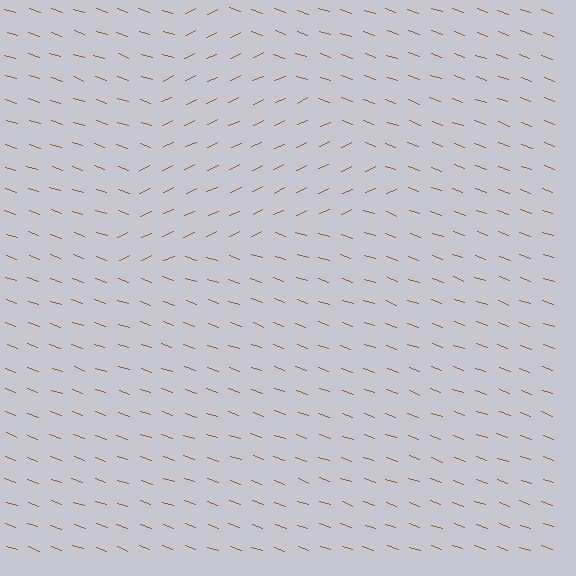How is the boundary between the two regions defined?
The boundary is defined purely by a change in line orientation (approximately 45 degrees difference). All lines are the same color and thickness.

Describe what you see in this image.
The image is filled with small brown line segments. A triangle region in the image has lines oriented differently from the surrounding lines, creating a visible texture boundary.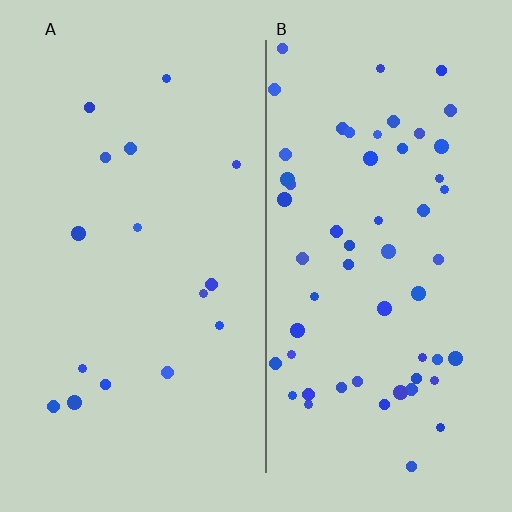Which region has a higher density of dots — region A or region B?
B (the right).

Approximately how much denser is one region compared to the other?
Approximately 3.5× — region B over region A.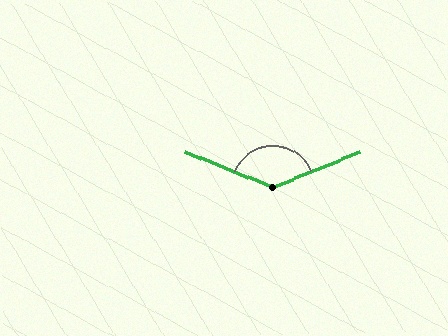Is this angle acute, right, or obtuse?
It is obtuse.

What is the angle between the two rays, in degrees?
Approximately 136 degrees.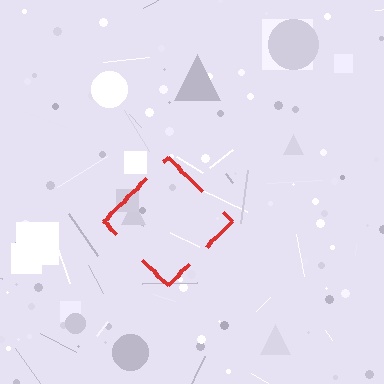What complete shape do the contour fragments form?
The contour fragments form a diamond.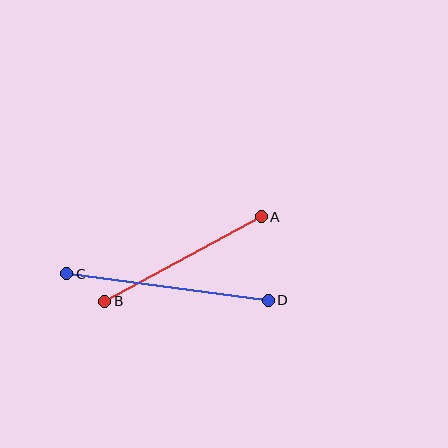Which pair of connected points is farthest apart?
Points C and D are farthest apart.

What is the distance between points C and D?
The distance is approximately 203 pixels.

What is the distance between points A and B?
The distance is approximately 178 pixels.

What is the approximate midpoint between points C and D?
The midpoint is at approximately (167, 287) pixels.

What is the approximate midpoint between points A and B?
The midpoint is at approximately (183, 259) pixels.